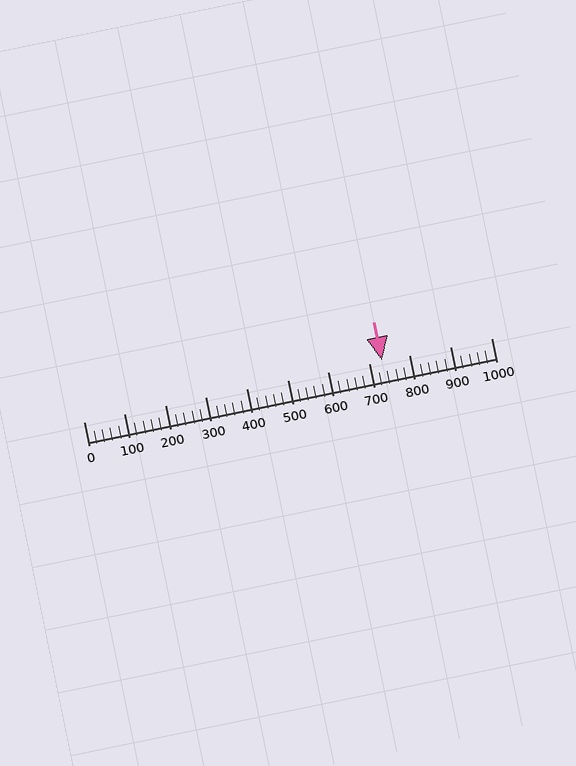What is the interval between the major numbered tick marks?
The major tick marks are spaced 100 units apart.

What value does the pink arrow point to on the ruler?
The pink arrow points to approximately 732.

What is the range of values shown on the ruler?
The ruler shows values from 0 to 1000.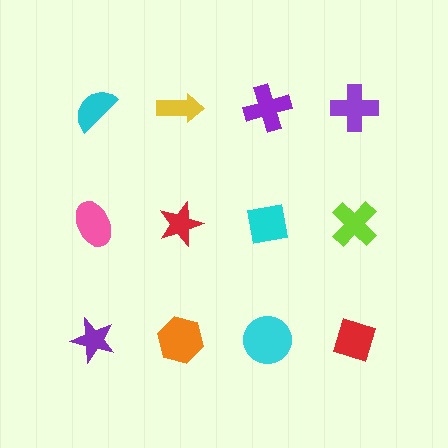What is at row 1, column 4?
A purple cross.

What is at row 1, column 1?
A cyan semicircle.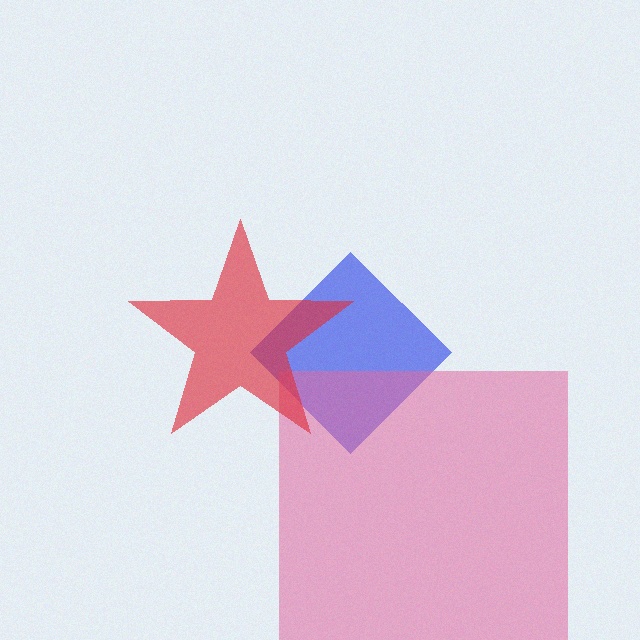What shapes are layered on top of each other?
The layered shapes are: a blue diamond, a pink square, a red star.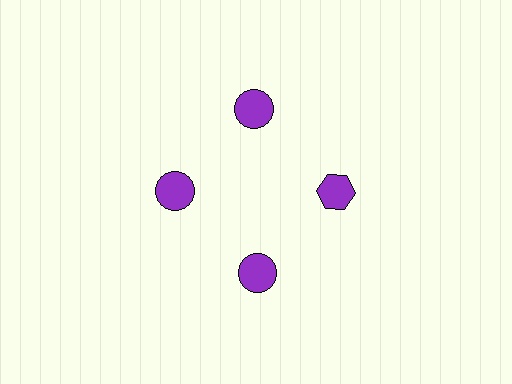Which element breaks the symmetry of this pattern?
The purple hexagon at roughly the 3 o'clock position breaks the symmetry. All other shapes are purple circles.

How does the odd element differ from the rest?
It has a different shape: hexagon instead of circle.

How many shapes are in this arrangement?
There are 4 shapes arranged in a ring pattern.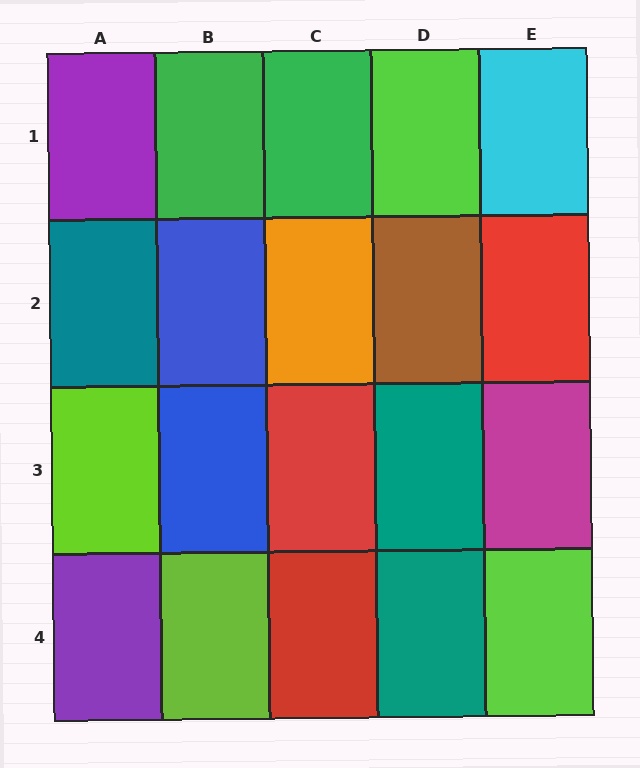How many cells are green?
2 cells are green.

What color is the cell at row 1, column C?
Green.